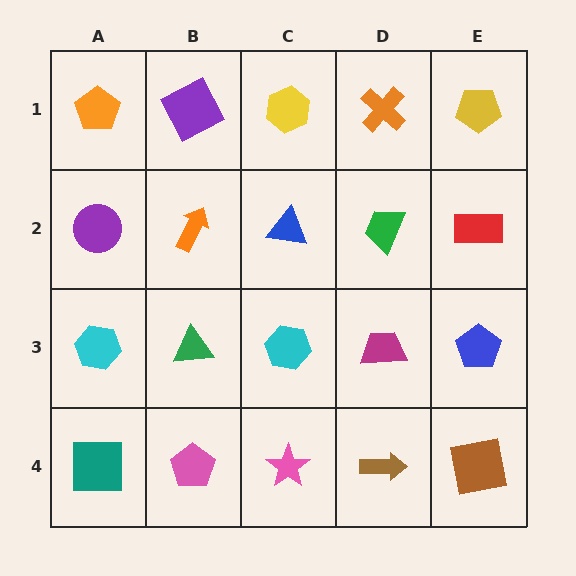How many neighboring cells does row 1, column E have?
2.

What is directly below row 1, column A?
A purple circle.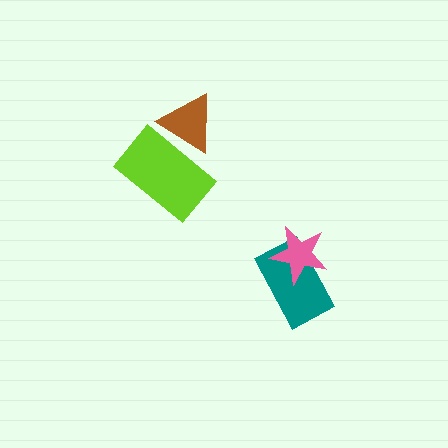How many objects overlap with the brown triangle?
1 object overlaps with the brown triangle.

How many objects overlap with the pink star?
1 object overlaps with the pink star.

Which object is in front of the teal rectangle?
The pink star is in front of the teal rectangle.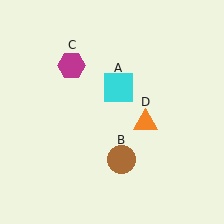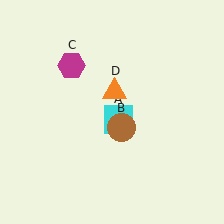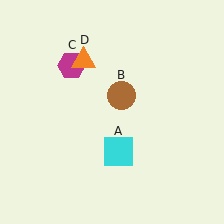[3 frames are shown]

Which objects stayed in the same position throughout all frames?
Magenta hexagon (object C) remained stationary.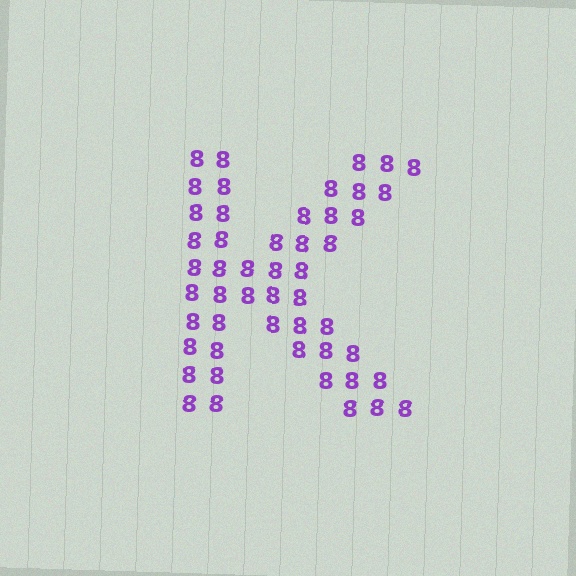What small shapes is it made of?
It is made of small digit 8's.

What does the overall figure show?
The overall figure shows the letter K.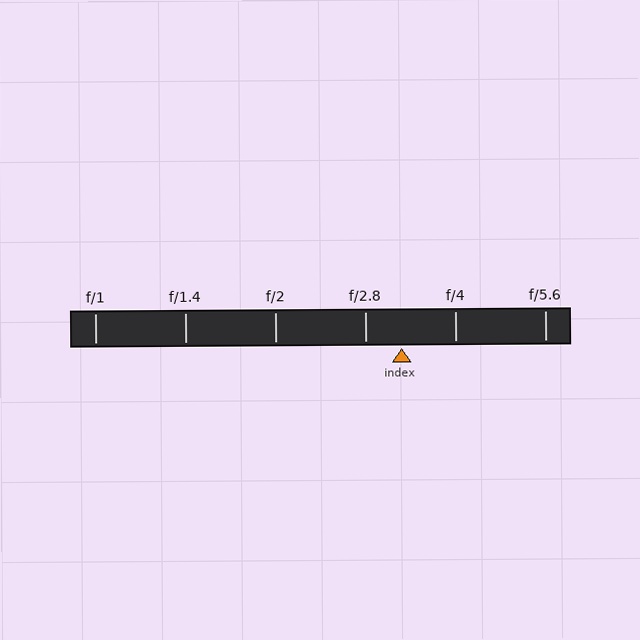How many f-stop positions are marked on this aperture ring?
There are 6 f-stop positions marked.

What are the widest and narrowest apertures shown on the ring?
The widest aperture shown is f/1 and the narrowest is f/5.6.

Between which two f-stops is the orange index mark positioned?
The index mark is between f/2.8 and f/4.